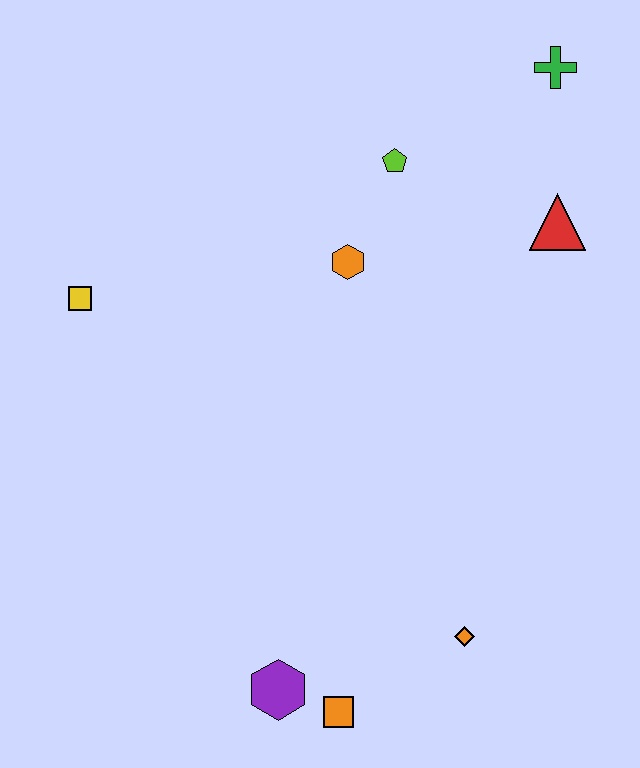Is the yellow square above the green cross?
No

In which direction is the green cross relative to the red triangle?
The green cross is above the red triangle.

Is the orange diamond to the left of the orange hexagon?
No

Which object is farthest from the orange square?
The green cross is farthest from the orange square.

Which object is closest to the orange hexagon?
The lime pentagon is closest to the orange hexagon.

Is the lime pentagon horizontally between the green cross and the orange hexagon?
Yes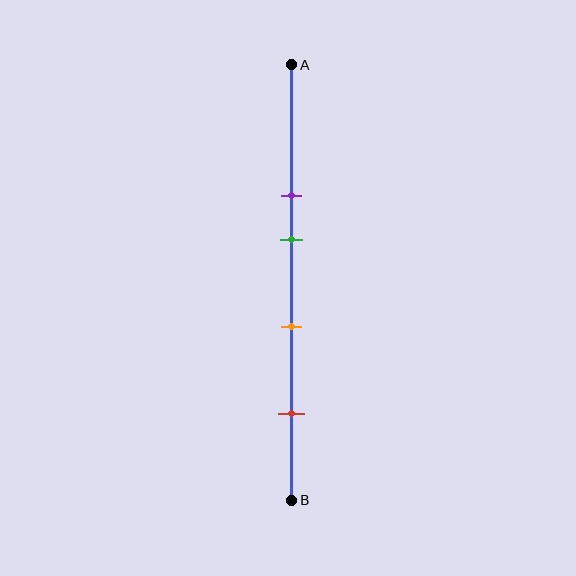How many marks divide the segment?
There are 4 marks dividing the segment.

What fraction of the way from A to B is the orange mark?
The orange mark is approximately 60% (0.6) of the way from A to B.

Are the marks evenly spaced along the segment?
No, the marks are not evenly spaced.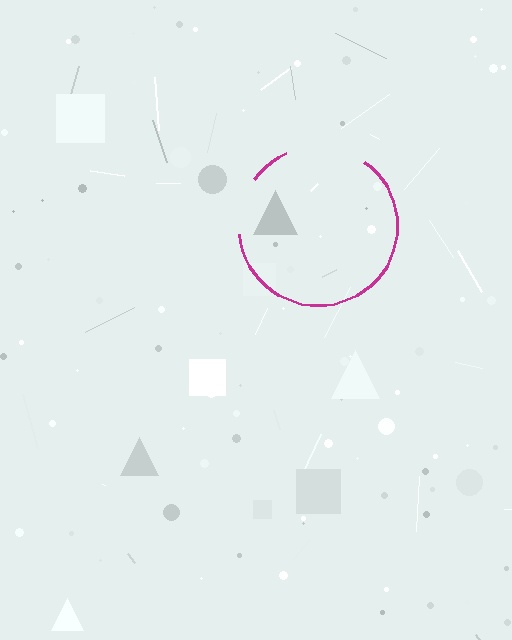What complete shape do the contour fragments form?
The contour fragments form a circle.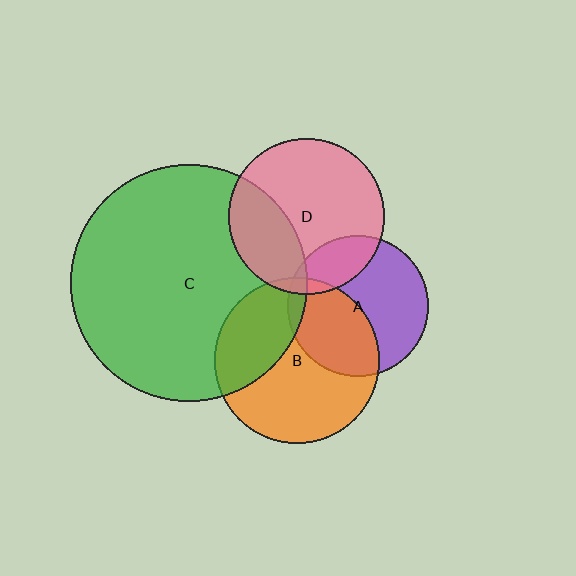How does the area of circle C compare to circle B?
Approximately 2.0 times.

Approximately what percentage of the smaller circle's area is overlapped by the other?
Approximately 5%.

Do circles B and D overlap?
Yes.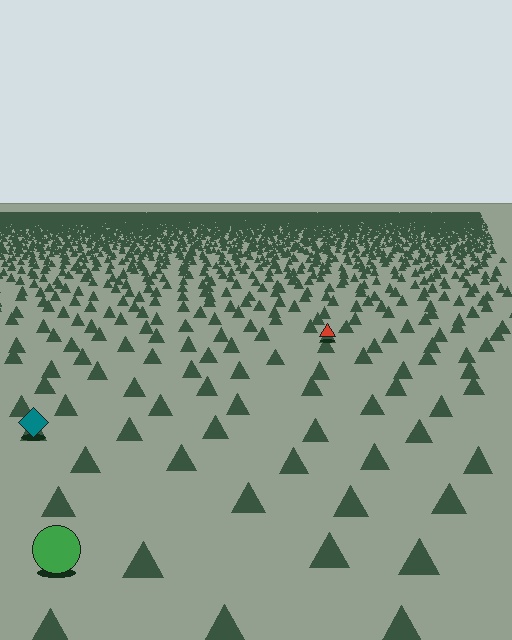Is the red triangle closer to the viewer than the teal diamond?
No. The teal diamond is closer — you can tell from the texture gradient: the ground texture is coarser near it.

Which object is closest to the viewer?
The green circle is closest. The texture marks near it are larger and more spread out.